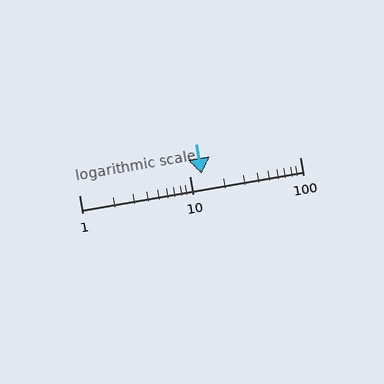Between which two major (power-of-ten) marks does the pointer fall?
The pointer is between 10 and 100.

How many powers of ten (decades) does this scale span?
The scale spans 2 decades, from 1 to 100.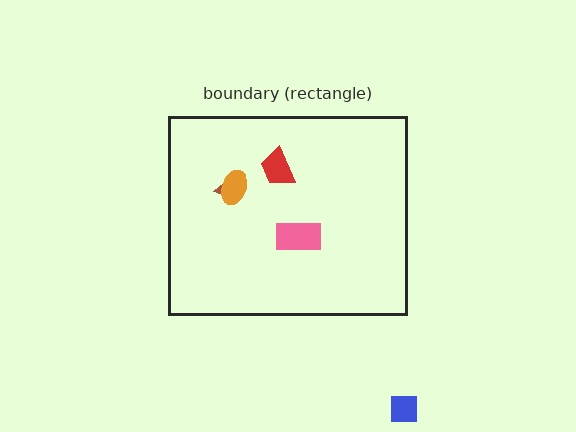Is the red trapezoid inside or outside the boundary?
Inside.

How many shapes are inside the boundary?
4 inside, 1 outside.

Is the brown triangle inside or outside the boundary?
Inside.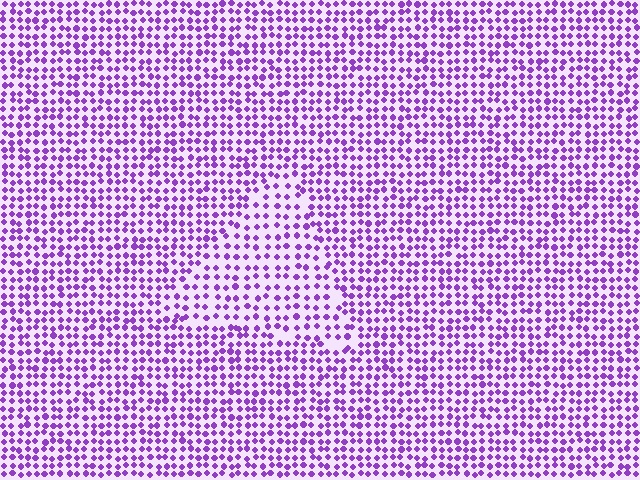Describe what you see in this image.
The image contains small purple elements arranged at two different densities. A triangle-shaped region is visible where the elements are less densely packed than the surrounding area.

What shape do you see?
I see a triangle.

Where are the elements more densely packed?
The elements are more densely packed outside the triangle boundary.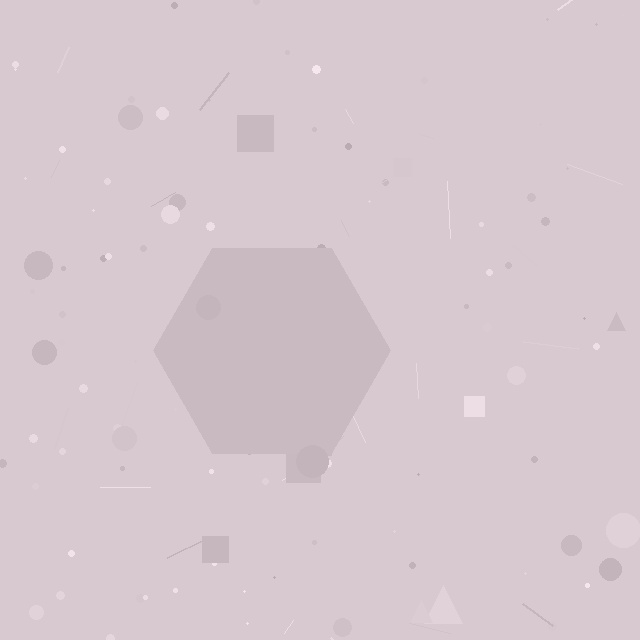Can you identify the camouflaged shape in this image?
The camouflaged shape is a hexagon.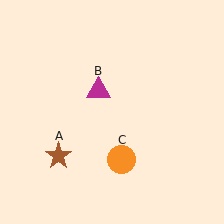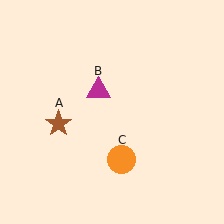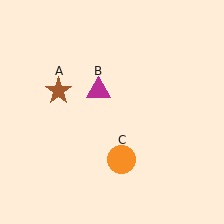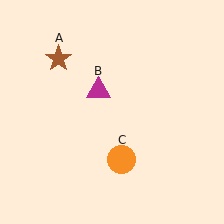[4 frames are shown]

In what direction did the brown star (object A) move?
The brown star (object A) moved up.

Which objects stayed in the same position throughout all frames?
Magenta triangle (object B) and orange circle (object C) remained stationary.